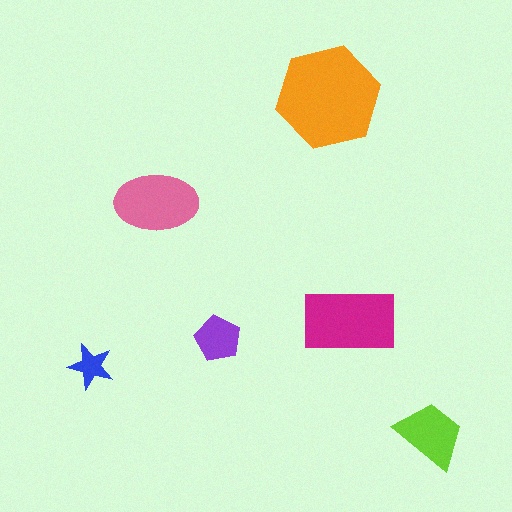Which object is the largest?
The orange hexagon.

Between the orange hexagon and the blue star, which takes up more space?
The orange hexagon.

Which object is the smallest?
The blue star.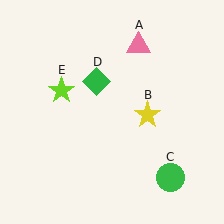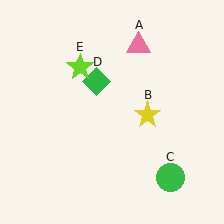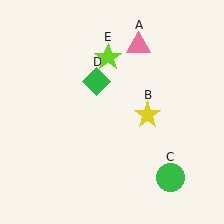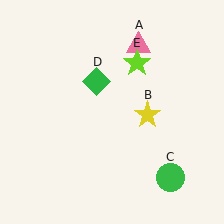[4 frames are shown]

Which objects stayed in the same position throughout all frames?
Pink triangle (object A) and yellow star (object B) and green circle (object C) and green diamond (object D) remained stationary.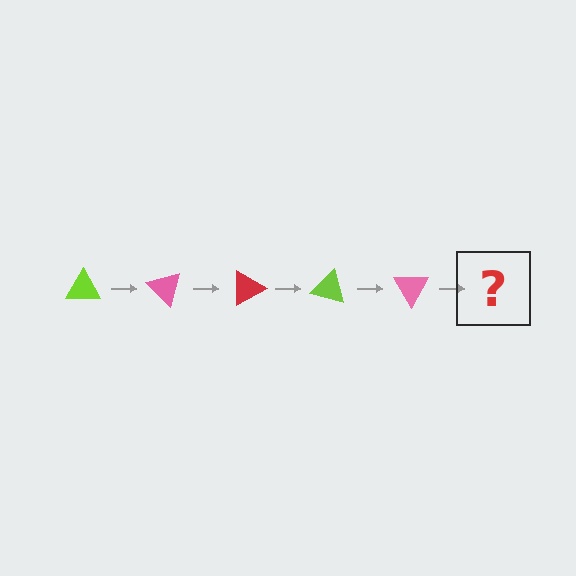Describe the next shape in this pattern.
It should be a red triangle, rotated 225 degrees from the start.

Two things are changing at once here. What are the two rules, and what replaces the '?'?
The two rules are that it rotates 45 degrees each step and the color cycles through lime, pink, and red. The '?' should be a red triangle, rotated 225 degrees from the start.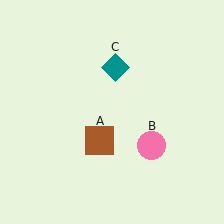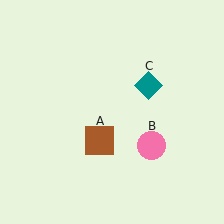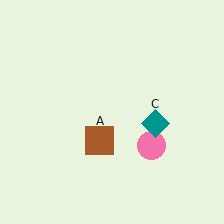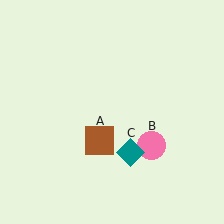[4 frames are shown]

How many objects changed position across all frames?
1 object changed position: teal diamond (object C).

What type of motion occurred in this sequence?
The teal diamond (object C) rotated clockwise around the center of the scene.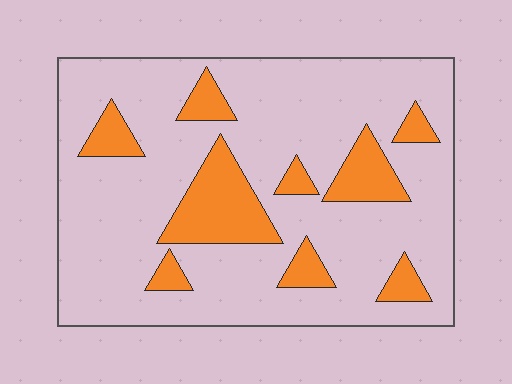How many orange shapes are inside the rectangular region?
9.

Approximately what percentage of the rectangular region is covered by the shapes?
Approximately 20%.